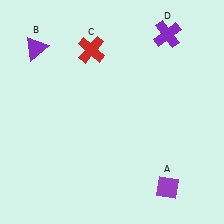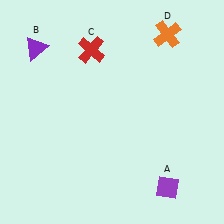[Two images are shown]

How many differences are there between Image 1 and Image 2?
There is 1 difference between the two images.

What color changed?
The cross (D) changed from purple in Image 1 to orange in Image 2.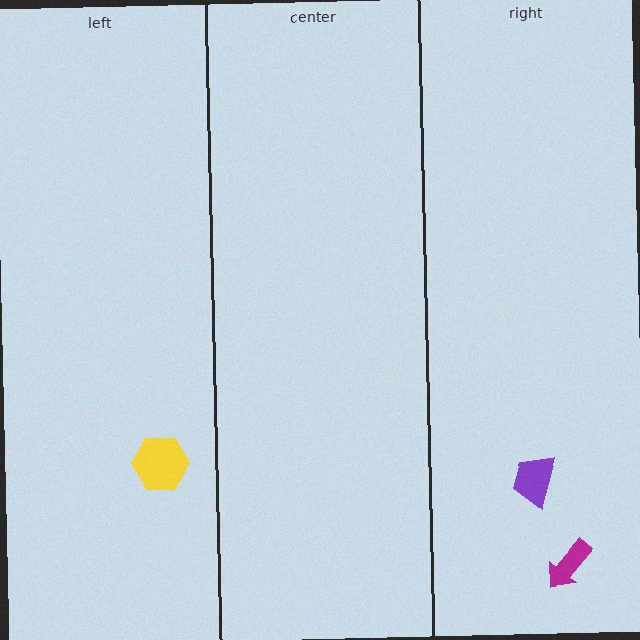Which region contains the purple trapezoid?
The right region.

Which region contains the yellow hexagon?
The left region.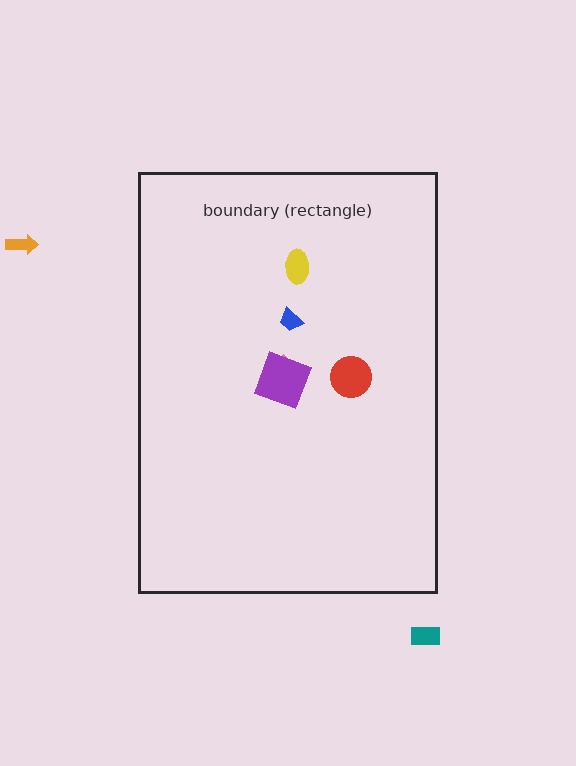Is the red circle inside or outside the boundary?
Inside.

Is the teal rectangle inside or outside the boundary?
Outside.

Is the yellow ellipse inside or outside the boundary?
Inside.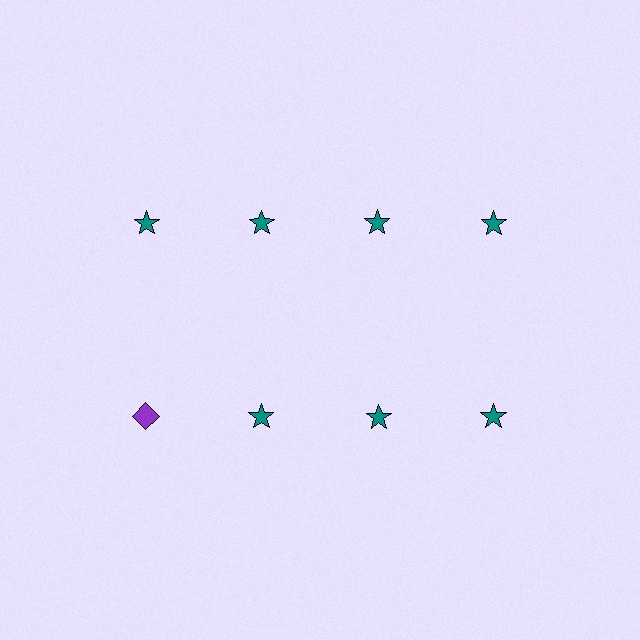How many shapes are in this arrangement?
There are 8 shapes arranged in a grid pattern.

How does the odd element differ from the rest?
It differs in both color (purple instead of teal) and shape (diamond instead of star).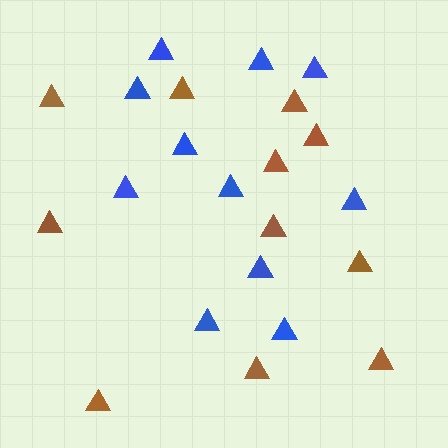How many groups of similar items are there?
There are 2 groups: one group of blue triangles (11) and one group of brown triangles (11).